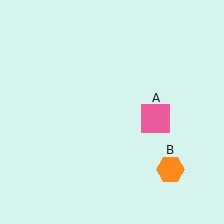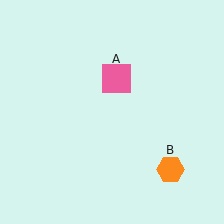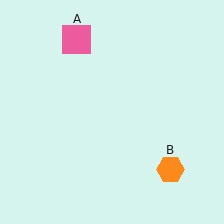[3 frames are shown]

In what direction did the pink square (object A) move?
The pink square (object A) moved up and to the left.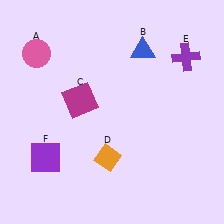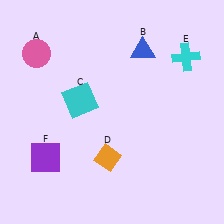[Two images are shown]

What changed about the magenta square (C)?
In Image 1, C is magenta. In Image 2, it changed to cyan.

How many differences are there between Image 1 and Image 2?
There are 2 differences between the two images.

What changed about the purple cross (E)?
In Image 1, E is purple. In Image 2, it changed to cyan.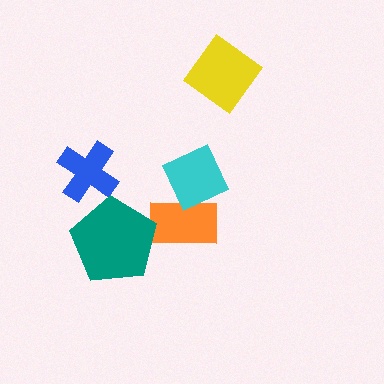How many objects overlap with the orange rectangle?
1 object overlaps with the orange rectangle.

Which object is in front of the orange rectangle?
The cyan diamond is in front of the orange rectangle.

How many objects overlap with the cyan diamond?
1 object overlaps with the cyan diamond.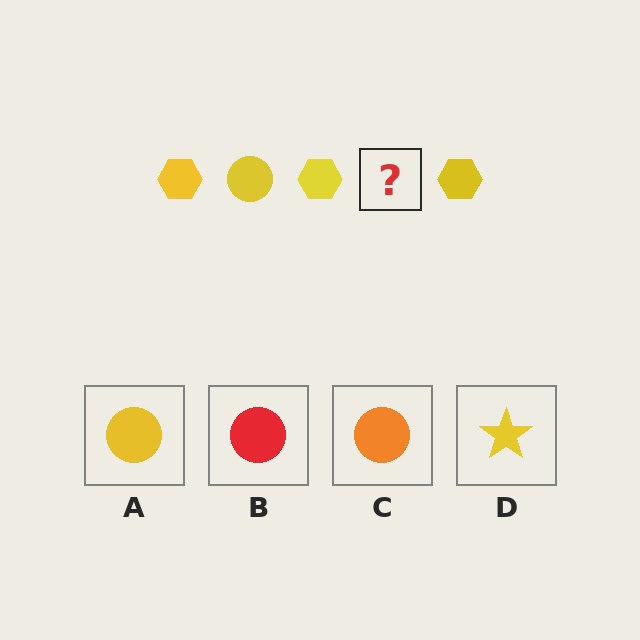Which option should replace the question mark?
Option A.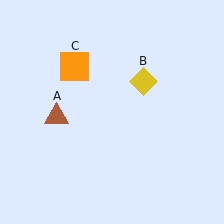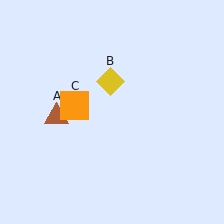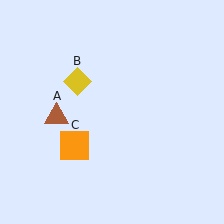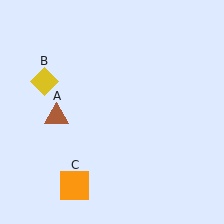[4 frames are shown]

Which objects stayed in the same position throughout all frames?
Brown triangle (object A) remained stationary.